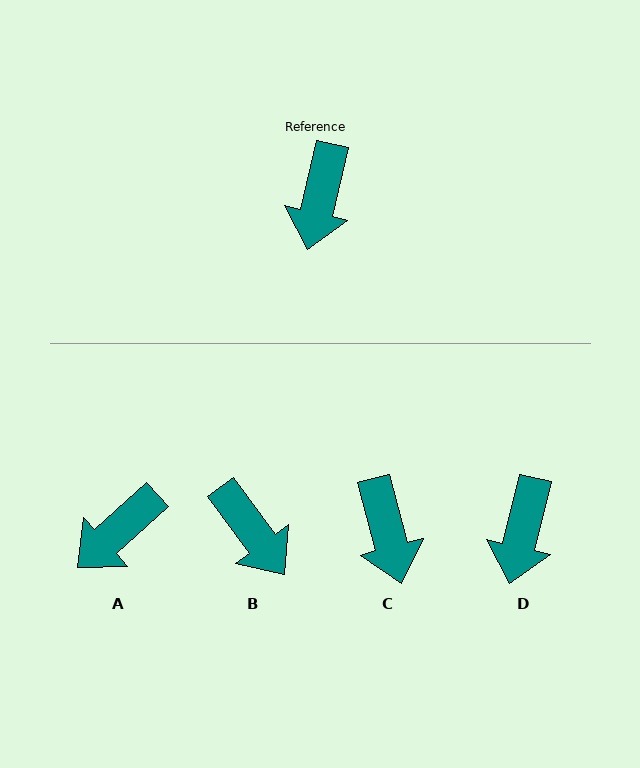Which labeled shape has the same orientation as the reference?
D.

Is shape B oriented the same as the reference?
No, it is off by about 50 degrees.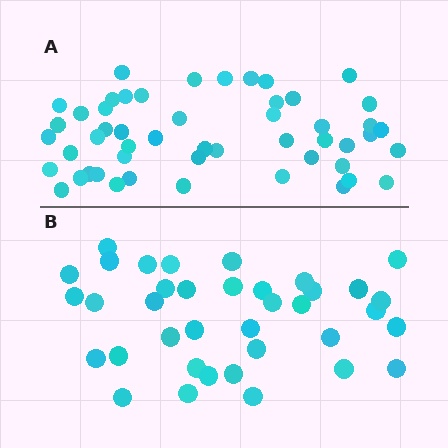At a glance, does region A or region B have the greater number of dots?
Region A (the top region) has more dots.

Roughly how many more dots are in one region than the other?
Region A has approximately 15 more dots than region B.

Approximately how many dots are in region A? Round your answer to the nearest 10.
About 50 dots. (The exact count is 51, which rounds to 50.)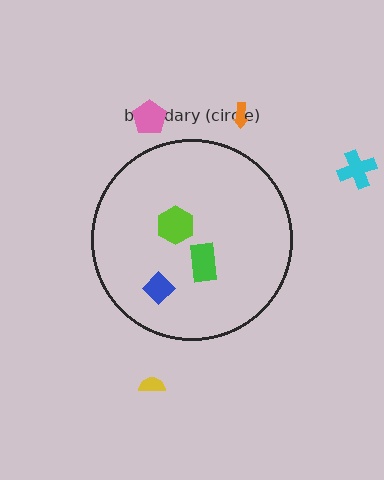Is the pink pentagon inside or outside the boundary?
Outside.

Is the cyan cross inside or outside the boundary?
Outside.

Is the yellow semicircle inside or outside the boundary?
Outside.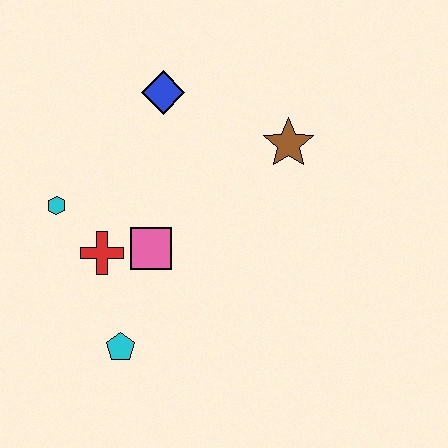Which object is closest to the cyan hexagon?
The red cross is closest to the cyan hexagon.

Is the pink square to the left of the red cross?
No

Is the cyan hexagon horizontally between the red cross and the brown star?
No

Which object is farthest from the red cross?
The brown star is farthest from the red cross.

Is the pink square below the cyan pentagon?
No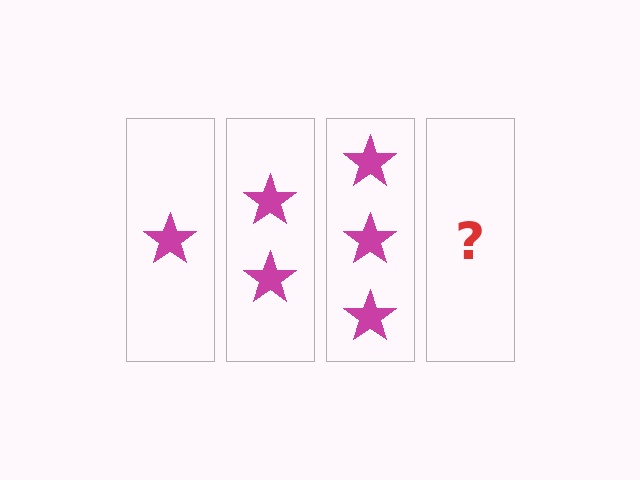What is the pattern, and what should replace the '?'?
The pattern is that each step adds one more star. The '?' should be 4 stars.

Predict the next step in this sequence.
The next step is 4 stars.